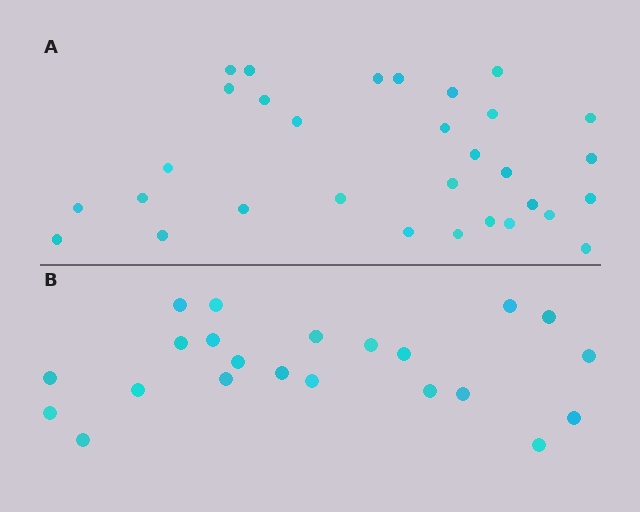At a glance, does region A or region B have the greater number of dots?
Region A (the top region) has more dots.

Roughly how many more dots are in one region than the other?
Region A has roughly 8 or so more dots than region B.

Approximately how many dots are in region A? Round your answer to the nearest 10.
About 30 dots. (The exact count is 31, which rounds to 30.)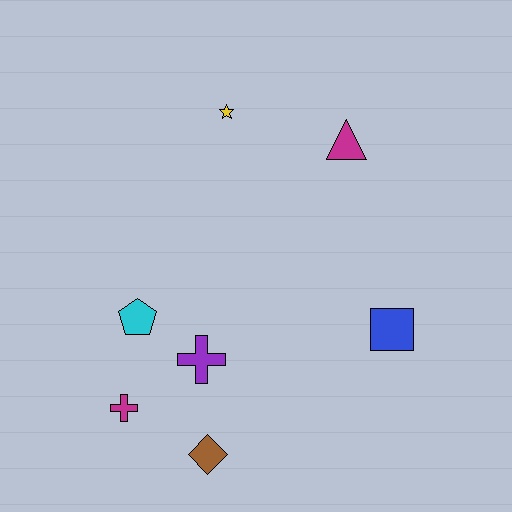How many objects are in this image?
There are 7 objects.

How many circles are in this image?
There are no circles.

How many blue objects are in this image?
There is 1 blue object.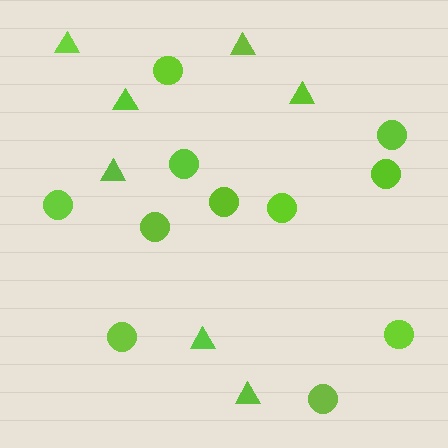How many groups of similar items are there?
There are 2 groups: one group of circles (11) and one group of triangles (7).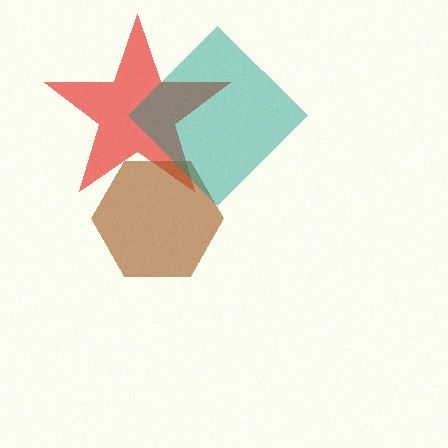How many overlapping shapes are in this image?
There are 3 overlapping shapes in the image.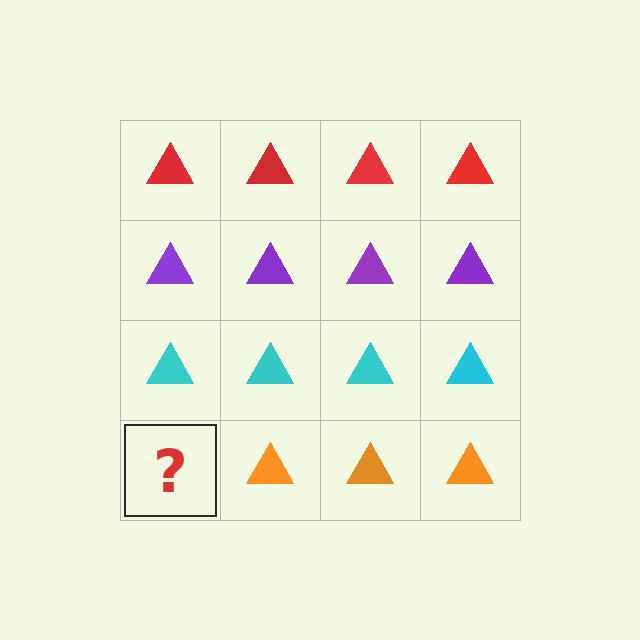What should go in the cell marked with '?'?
The missing cell should contain an orange triangle.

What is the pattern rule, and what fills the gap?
The rule is that each row has a consistent color. The gap should be filled with an orange triangle.